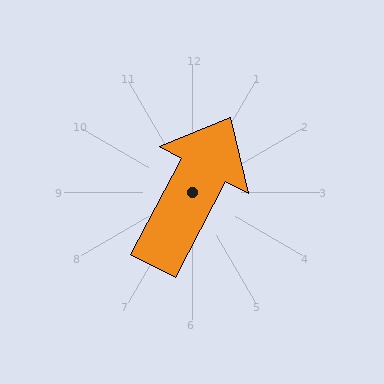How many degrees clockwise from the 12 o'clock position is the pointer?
Approximately 28 degrees.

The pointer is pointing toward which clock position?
Roughly 1 o'clock.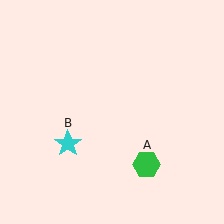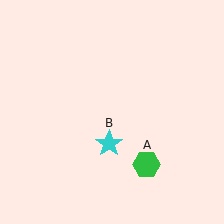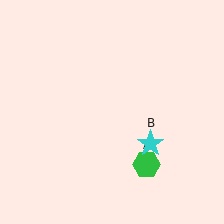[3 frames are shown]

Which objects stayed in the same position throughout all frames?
Green hexagon (object A) remained stationary.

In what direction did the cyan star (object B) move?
The cyan star (object B) moved right.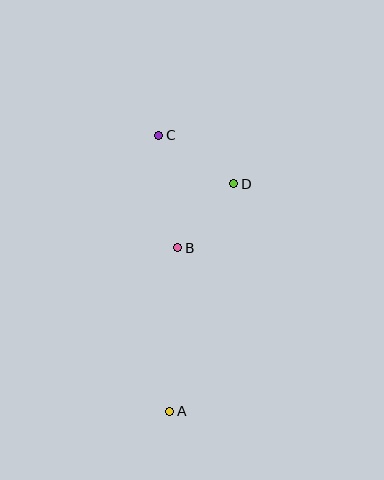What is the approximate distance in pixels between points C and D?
The distance between C and D is approximately 90 pixels.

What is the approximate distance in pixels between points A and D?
The distance between A and D is approximately 236 pixels.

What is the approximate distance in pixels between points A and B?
The distance between A and B is approximately 164 pixels.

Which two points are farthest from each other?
Points A and C are farthest from each other.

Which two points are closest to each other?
Points B and D are closest to each other.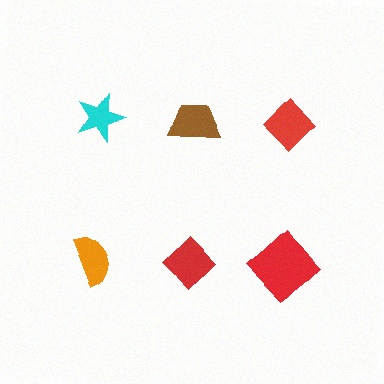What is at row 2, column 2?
A red diamond.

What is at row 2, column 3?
A red diamond.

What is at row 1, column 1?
A cyan star.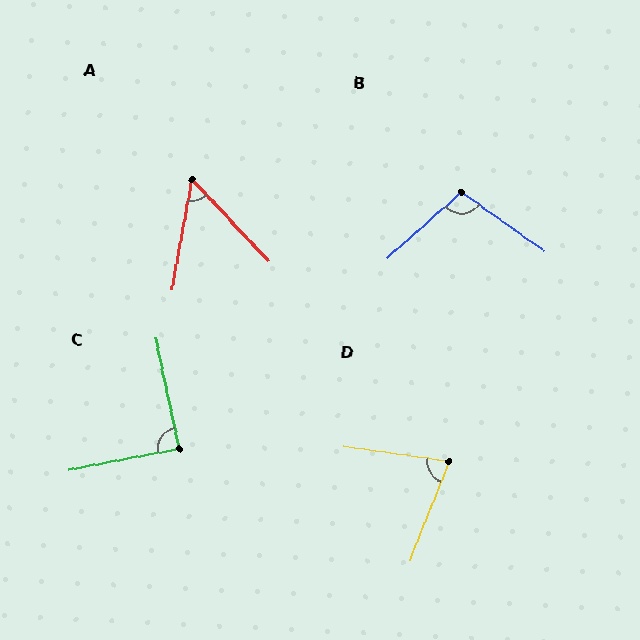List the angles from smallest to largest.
A (53°), D (76°), C (89°), B (102°).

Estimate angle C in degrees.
Approximately 89 degrees.